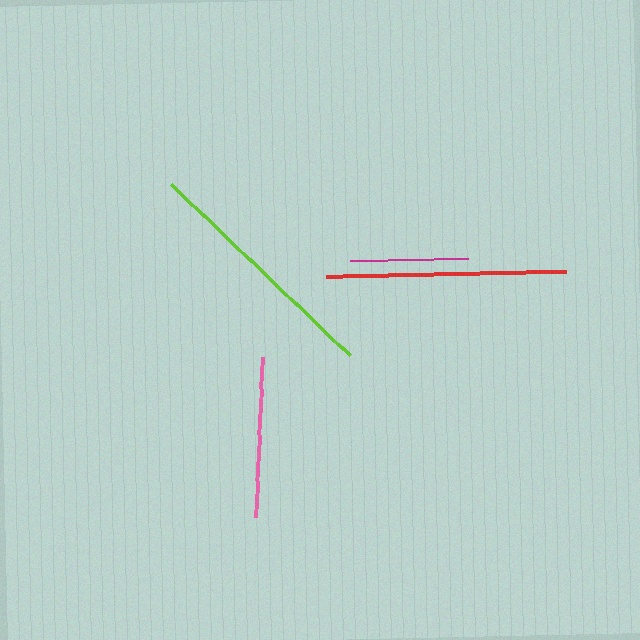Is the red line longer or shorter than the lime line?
The lime line is longer than the red line.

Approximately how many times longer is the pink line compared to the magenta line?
The pink line is approximately 1.4 times the length of the magenta line.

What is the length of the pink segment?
The pink segment is approximately 159 pixels long.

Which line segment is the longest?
The lime line is the longest at approximately 247 pixels.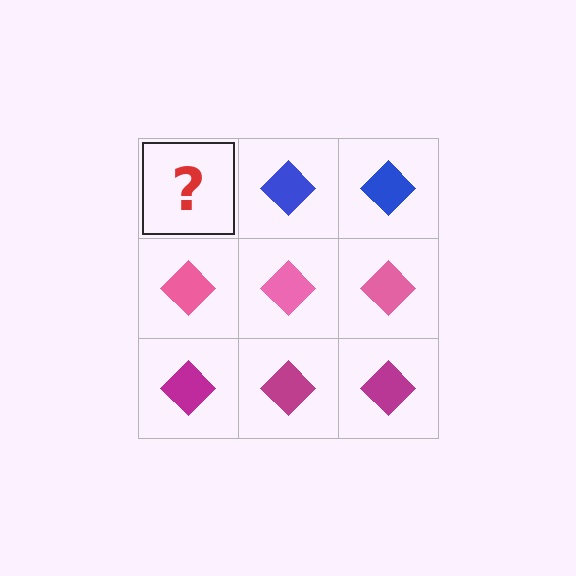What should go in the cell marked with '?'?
The missing cell should contain a blue diamond.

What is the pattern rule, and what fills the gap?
The rule is that each row has a consistent color. The gap should be filled with a blue diamond.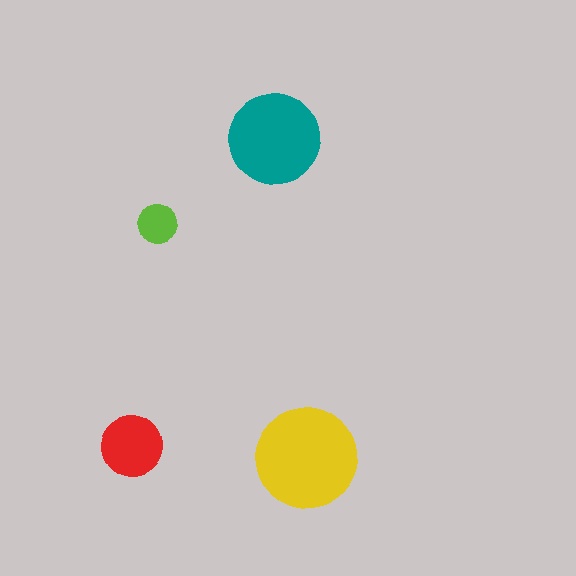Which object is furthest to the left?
The red circle is leftmost.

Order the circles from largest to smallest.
the yellow one, the teal one, the red one, the lime one.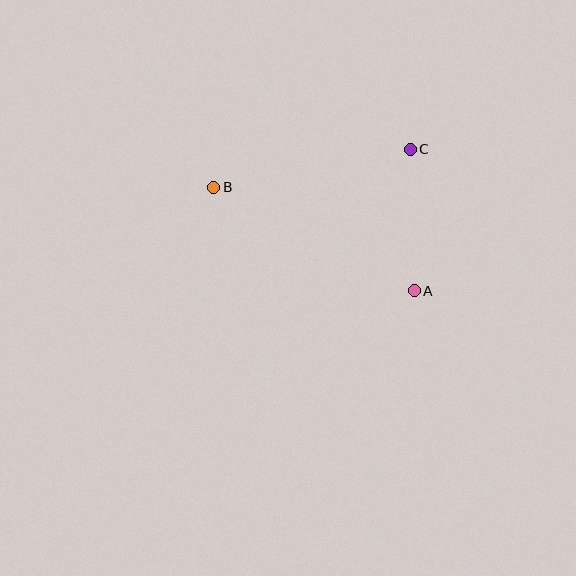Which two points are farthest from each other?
Points A and B are farthest from each other.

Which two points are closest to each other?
Points A and C are closest to each other.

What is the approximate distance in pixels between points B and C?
The distance between B and C is approximately 200 pixels.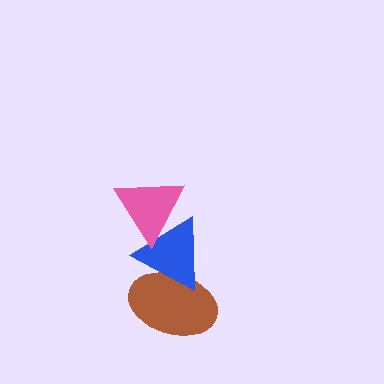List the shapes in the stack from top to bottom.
From top to bottom: the pink triangle, the blue triangle, the brown ellipse.